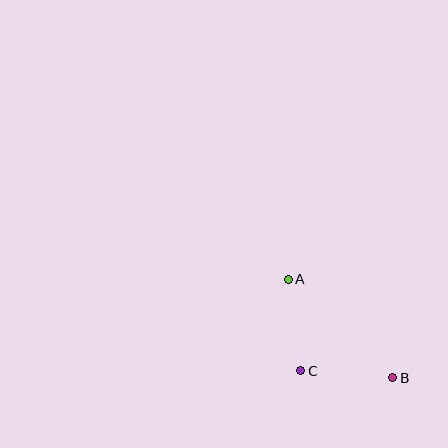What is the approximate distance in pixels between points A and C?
The distance between A and C is approximately 92 pixels.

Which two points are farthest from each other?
Points A and B are farthest from each other.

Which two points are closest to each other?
Points B and C are closest to each other.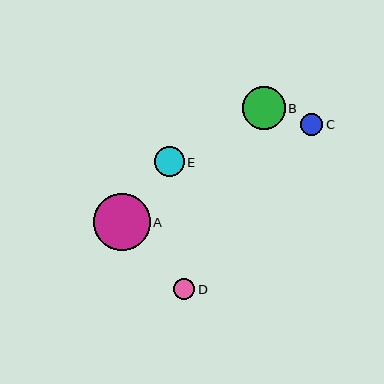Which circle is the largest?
Circle A is the largest with a size of approximately 57 pixels.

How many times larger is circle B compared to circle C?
Circle B is approximately 1.9 times the size of circle C.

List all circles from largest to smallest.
From largest to smallest: A, B, E, C, D.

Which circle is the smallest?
Circle D is the smallest with a size of approximately 21 pixels.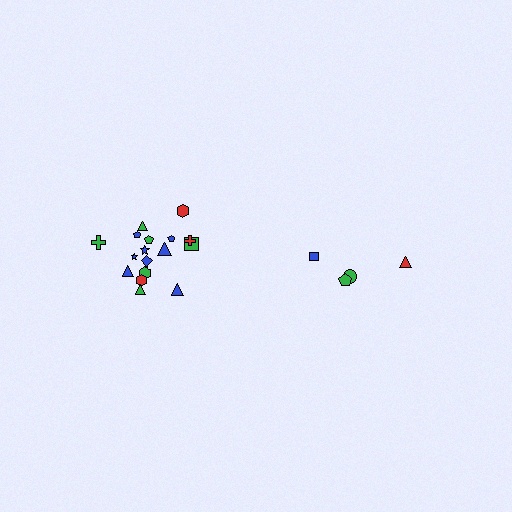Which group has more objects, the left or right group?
The left group.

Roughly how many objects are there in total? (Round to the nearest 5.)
Roughly 20 objects in total.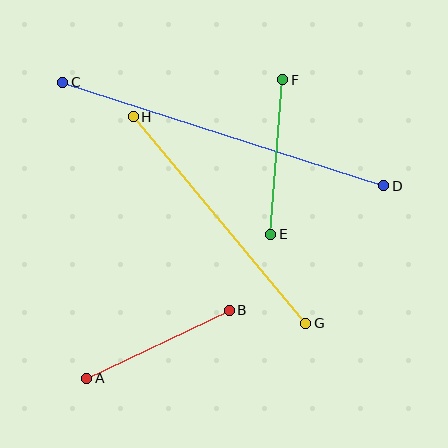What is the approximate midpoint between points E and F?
The midpoint is at approximately (277, 157) pixels.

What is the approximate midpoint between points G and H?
The midpoint is at approximately (220, 220) pixels.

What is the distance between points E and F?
The distance is approximately 155 pixels.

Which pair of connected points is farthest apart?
Points C and D are farthest apart.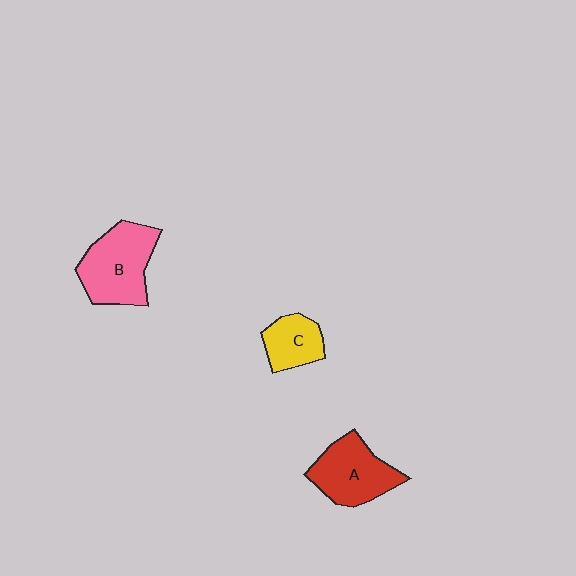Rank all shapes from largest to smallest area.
From largest to smallest: B (pink), A (red), C (yellow).